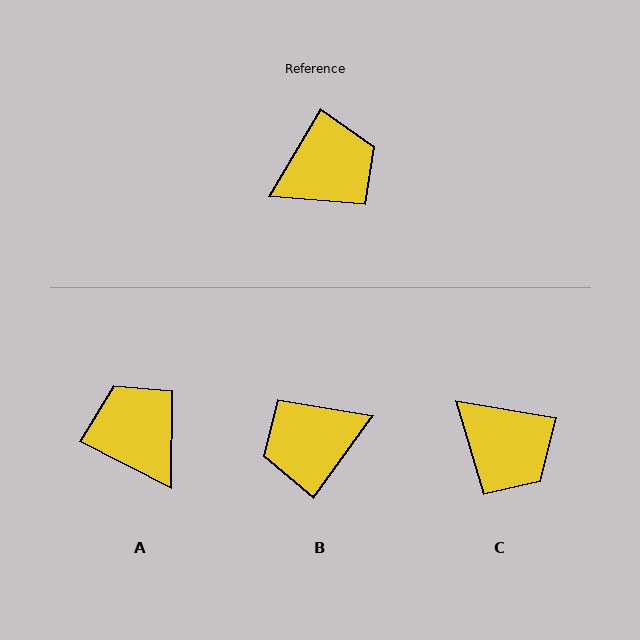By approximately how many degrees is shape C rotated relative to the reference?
Approximately 69 degrees clockwise.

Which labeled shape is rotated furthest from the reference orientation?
B, about 175 degrees away.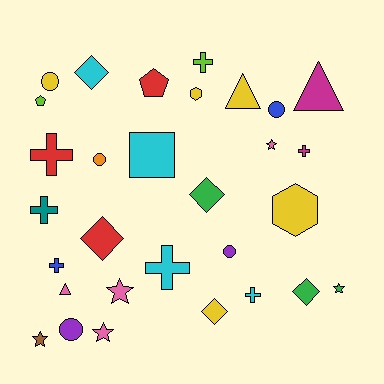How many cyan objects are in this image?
There are 4 cyan objects.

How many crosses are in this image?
There are 7 crosses.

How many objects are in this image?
There are 30 objects.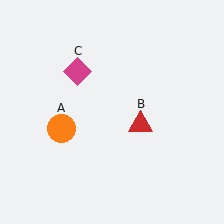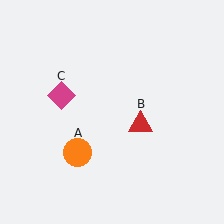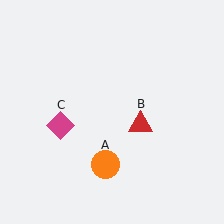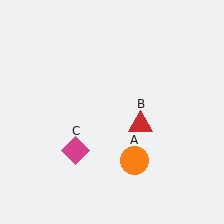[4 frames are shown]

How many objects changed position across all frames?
2 objects changed position: orange circle (object A), magenta diamond (object C).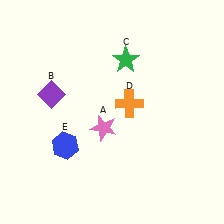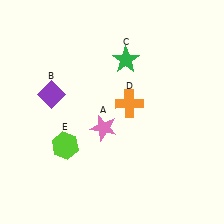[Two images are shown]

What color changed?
The hexagon (E) changed from blue in Image 1 to lime in Image 2.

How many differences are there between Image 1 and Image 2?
There is 1 difference between the two images.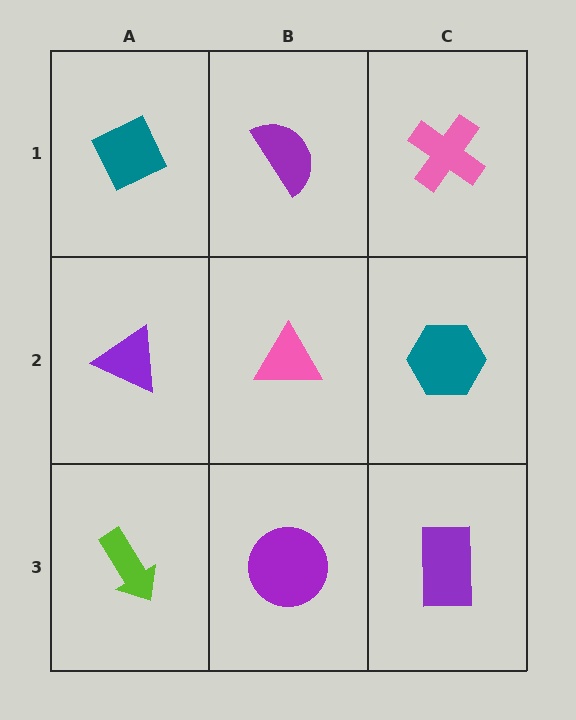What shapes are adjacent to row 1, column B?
A pink triangle (row 2, column B), a teal diamond (row 1, column A), a pink cross (row 1, column C).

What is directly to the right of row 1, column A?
A purple semicircle.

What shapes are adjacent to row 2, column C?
A pink cross (row 1, column C), a purple rectangle (row 3, column C), a pink triangle (row 2, column B).